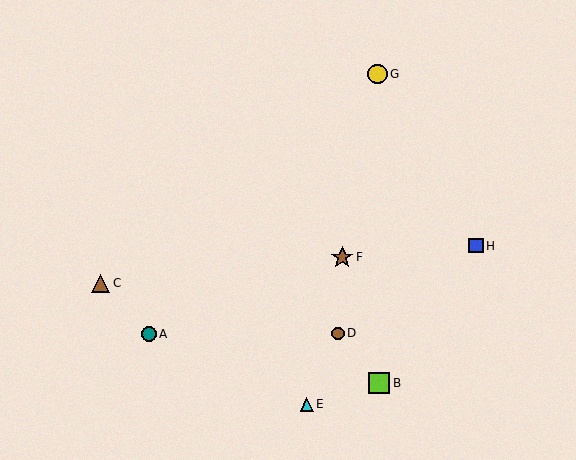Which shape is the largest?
The brown star (labeled F) is the largest.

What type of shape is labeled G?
Shape G is a yellow circle.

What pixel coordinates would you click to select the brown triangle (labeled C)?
Click at (101, 283) to select the brown triangle C.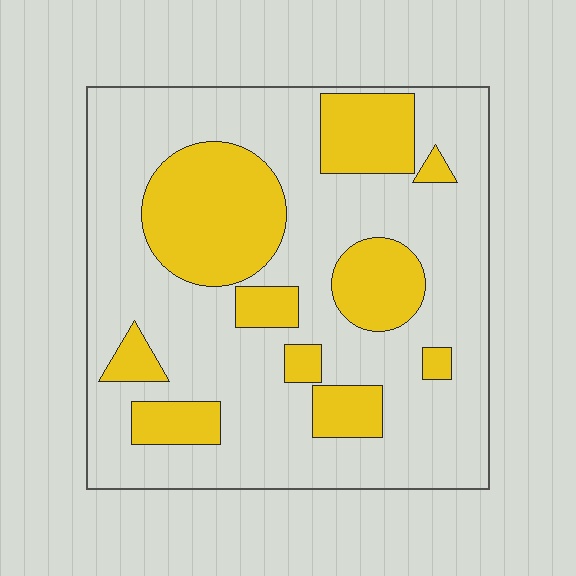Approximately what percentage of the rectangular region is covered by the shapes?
Approximately 30%.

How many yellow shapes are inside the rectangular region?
10.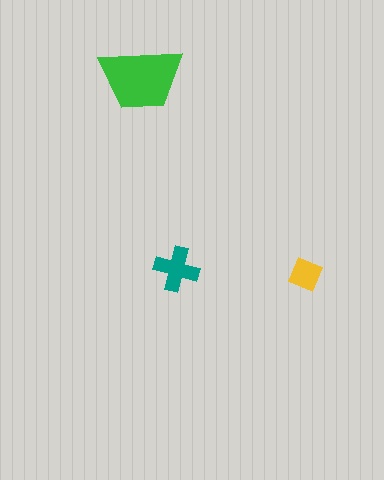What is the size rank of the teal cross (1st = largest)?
2nd.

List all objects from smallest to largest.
The yellow square, the teal cross, the green trapezoid.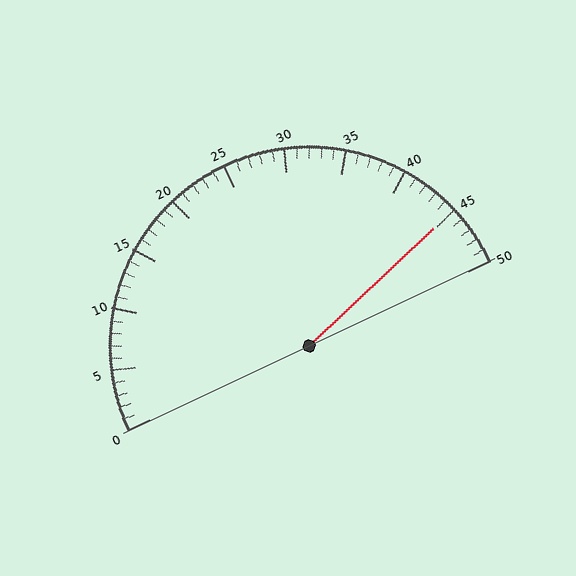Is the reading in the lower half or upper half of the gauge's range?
The reading is in the upper half of the range (0 to 50).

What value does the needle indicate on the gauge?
The needle indicates approximately 45.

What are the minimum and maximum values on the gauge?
The gauge ranges from 0 to 50.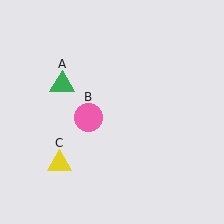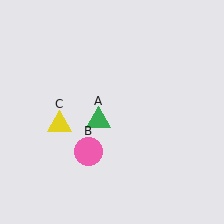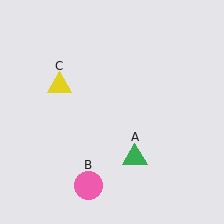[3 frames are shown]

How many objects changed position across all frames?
3 objects changed position: green triangle (object A), pink circle (object B), yellow triangle (object C).